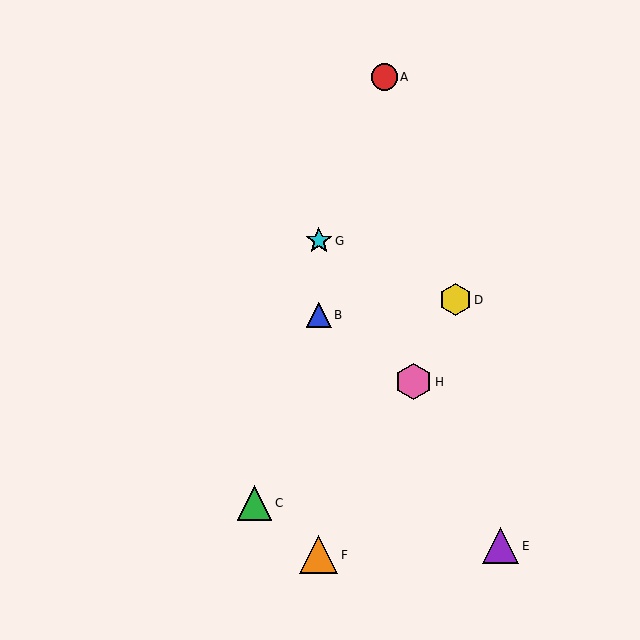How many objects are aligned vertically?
3 objects (B, F, G) are aligned vertically.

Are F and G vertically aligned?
Yes, both are at x≈319.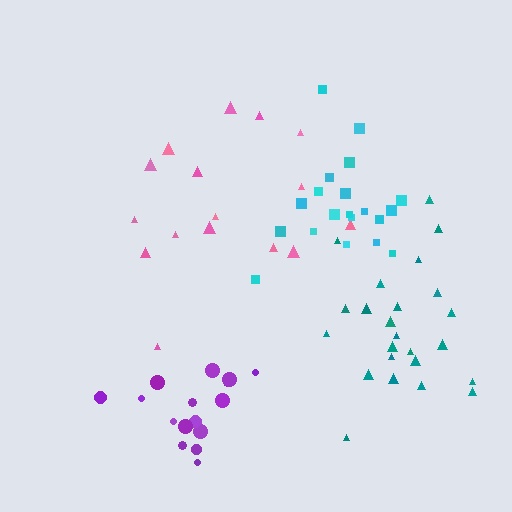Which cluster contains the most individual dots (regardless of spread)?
Teal (24).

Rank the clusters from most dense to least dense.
cyan, purple, teal, pink.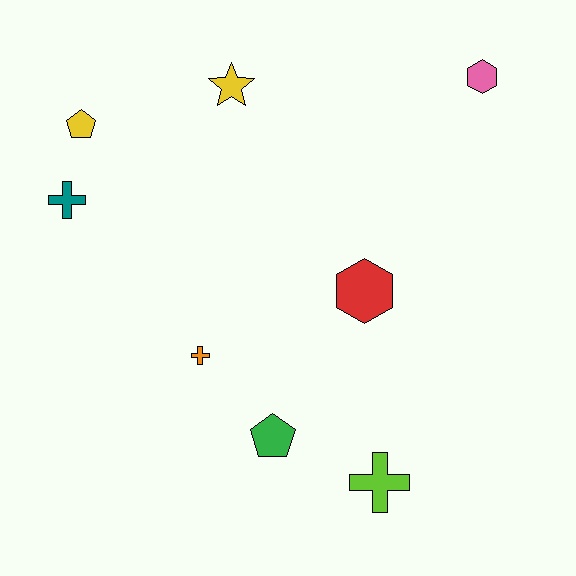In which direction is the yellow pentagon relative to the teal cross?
The yellow pentagon is above the teal cross.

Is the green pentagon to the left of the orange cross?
No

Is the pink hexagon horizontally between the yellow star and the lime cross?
No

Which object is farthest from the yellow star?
The lime cross is farthest from the yellow star.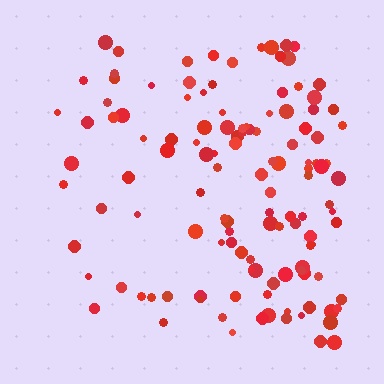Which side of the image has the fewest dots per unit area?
The left.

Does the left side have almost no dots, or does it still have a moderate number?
Still a moderate number, just noticeably fewer than the right.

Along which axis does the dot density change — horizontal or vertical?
Horizontal.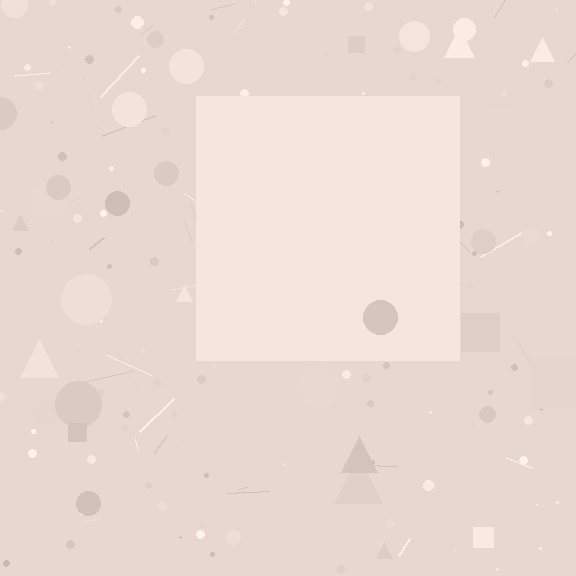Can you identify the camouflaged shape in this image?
The camouflaged shape is a square.